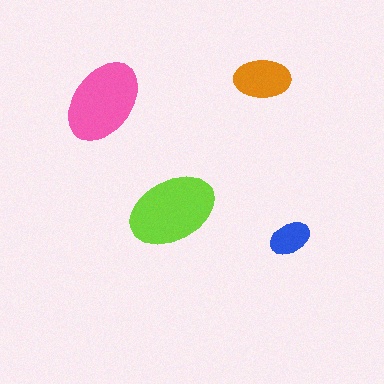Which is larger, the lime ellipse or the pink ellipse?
The lime one.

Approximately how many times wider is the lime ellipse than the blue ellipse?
About 2 times wider.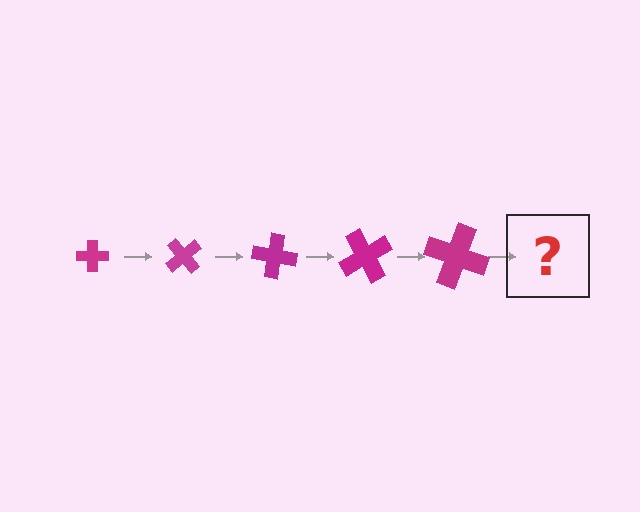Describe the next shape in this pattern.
It should be a cross, larger than the previous one and rotated 250 degrees from the start.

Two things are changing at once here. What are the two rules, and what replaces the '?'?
The two rules are that the cross grows larger each step and it rotates 50 degrees each step. The '?' should be a cross, larger than the previous one and rotated 250 degrees from the start.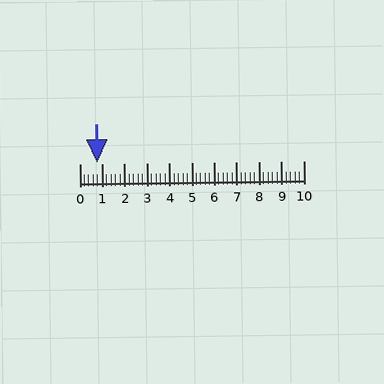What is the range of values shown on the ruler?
The ruler shows values from 0 to 10.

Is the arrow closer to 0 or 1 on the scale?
The arrow is closer to 1.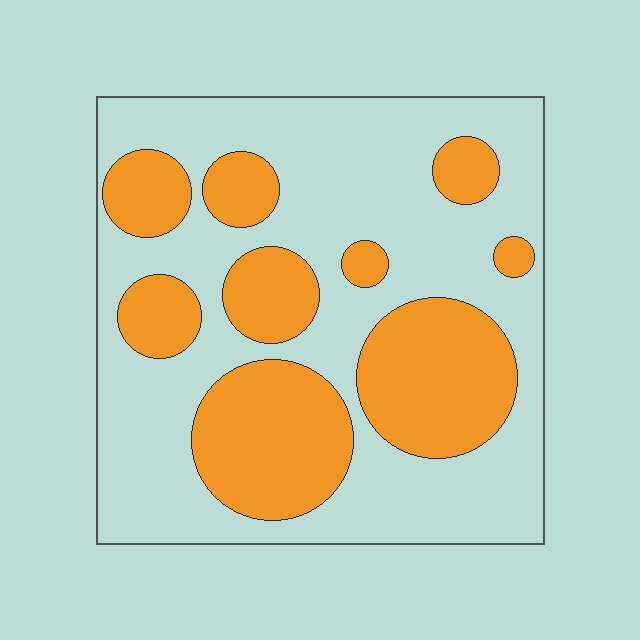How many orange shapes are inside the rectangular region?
9.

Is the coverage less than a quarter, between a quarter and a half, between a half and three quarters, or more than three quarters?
Between a quarter and a half.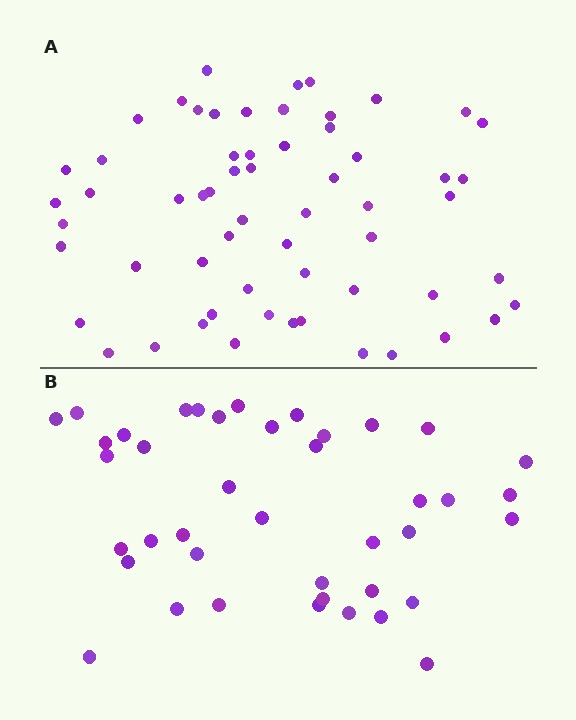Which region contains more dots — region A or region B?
Region A (the top region) has more dots.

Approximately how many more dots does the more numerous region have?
Region A has approximately 20 more dots than region B.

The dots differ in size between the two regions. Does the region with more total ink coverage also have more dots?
No. Region B has more total ink coverage because its dots are larger, but region A actually contains more individual dots. Total area can be misleading — the number of items is what matters here.